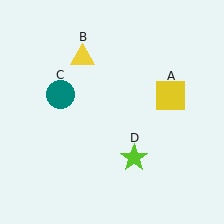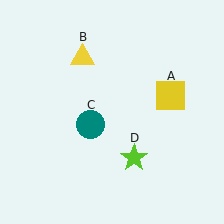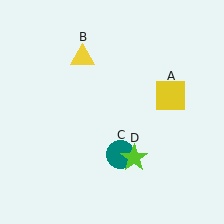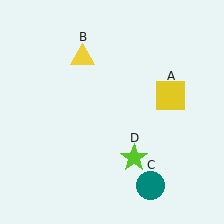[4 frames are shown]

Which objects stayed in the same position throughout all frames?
Yellow square (object A) and yellow triangle (object B) and lime star (object D) remained stationary.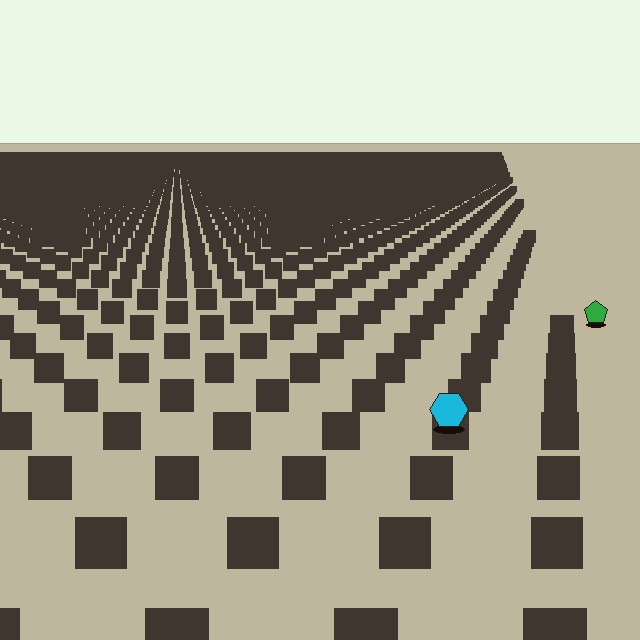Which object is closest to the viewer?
The cyan hexagon is closest. The texture marks near it are larger and more spread out.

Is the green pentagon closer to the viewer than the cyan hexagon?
No. The cyan hexagon is closer — you can tell from the texture gradient: the ground texture is coarser near it.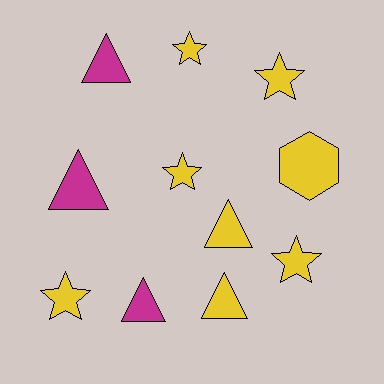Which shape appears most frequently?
Triangle, with 5 objects.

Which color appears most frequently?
Yellow, with 8 objects.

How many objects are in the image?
There are 11 objects.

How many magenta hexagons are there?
There are no magenta hexagons.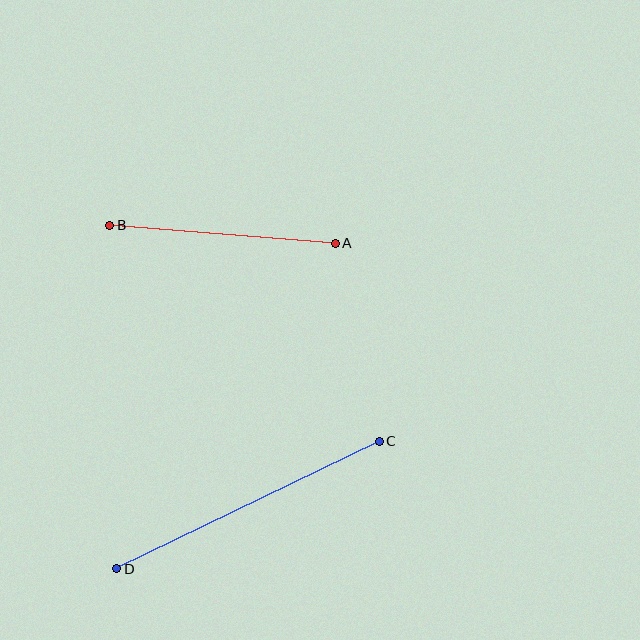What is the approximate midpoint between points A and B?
The midpoint is at approximately (223, 234) pixels.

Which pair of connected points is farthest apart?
Points C and D are farthest apart.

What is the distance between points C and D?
The distance is approximately 292 pixels.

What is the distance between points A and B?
The distance is approximately 227 pixels.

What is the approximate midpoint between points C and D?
The midpoint is at approximately (248, 505) pixels.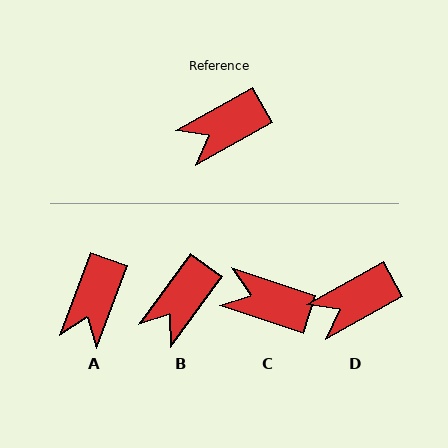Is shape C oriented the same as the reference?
No, it is off by about 47 degrees.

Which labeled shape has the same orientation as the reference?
D.